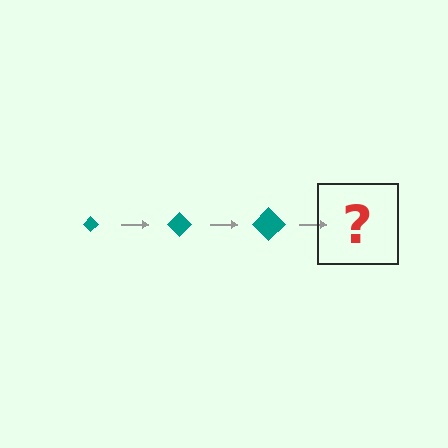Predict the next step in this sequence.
The next step is a teal diamond, larger than the previous one.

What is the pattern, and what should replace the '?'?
The pattern is that the diamond gets progressively larger each step. The '?' should be a teal diamond, larger than the previous one.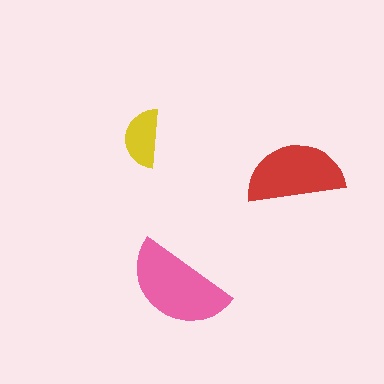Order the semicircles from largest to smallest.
the pink one, the red one, the yellow one.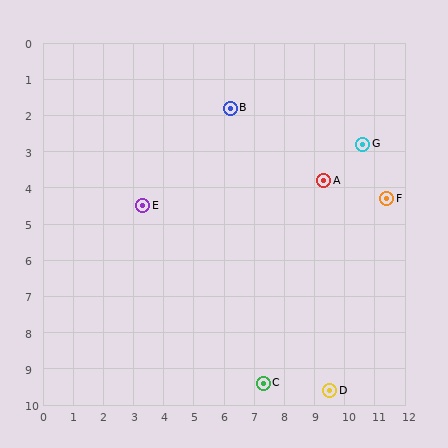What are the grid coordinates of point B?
Point B is at approximately (6.2, 1.8).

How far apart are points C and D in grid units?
Points C and D are about 2.2 grid units apart.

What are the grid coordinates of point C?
Point C is at approximately (7.3, 9.4).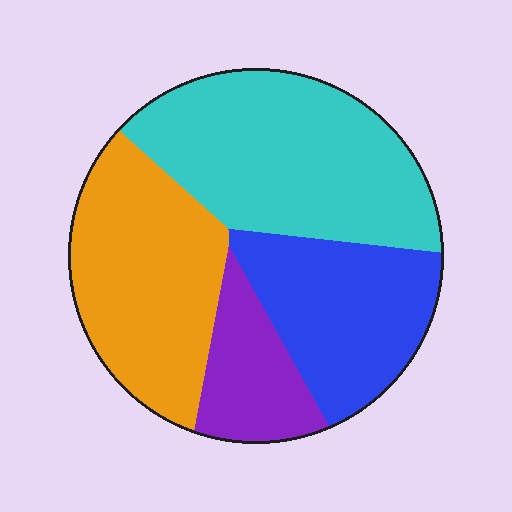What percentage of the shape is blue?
Blue takes up about one quarter (1/4) of the shape.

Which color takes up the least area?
Purple, at roughly 15%.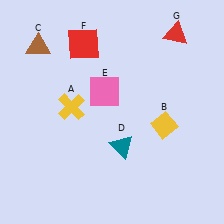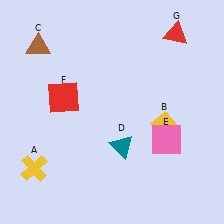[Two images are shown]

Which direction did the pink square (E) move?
The pink square (E) moved right.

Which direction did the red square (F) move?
The red square (F) moved down.